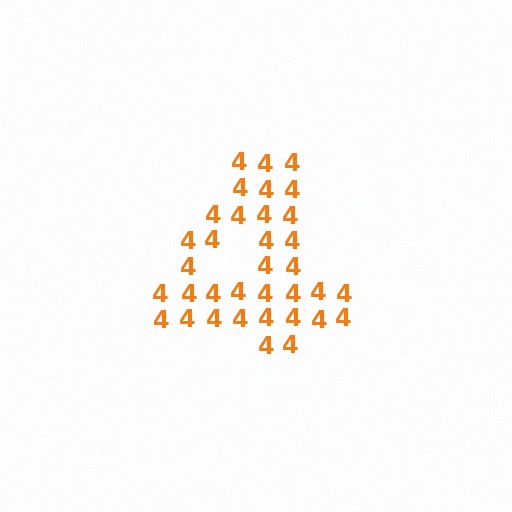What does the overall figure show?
The overall figure shows the digit 4.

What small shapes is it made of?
It is made of small digit 4's.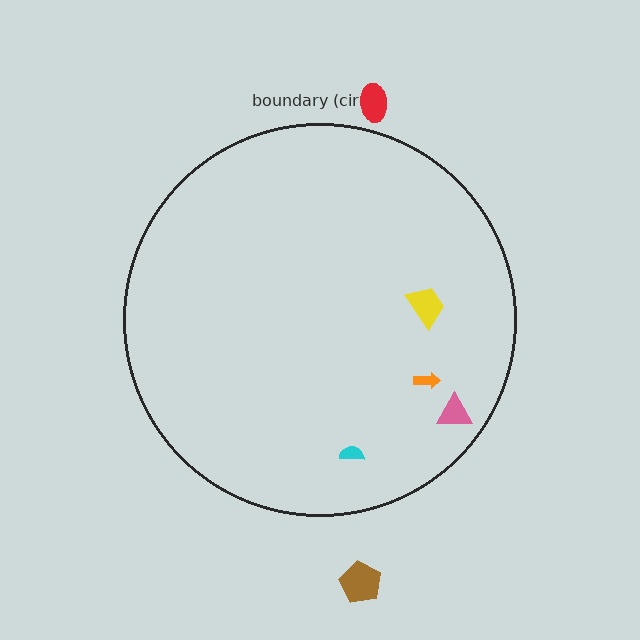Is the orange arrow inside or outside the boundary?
Inside.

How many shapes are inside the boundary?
4 inside, 2 outside.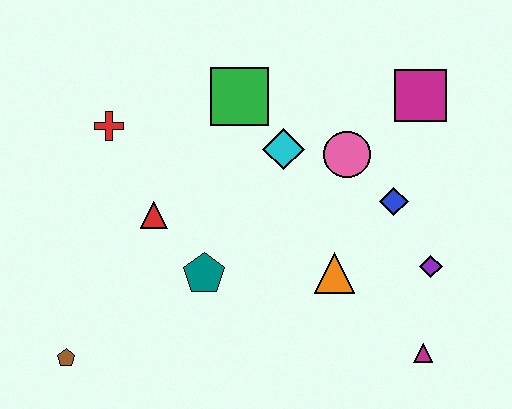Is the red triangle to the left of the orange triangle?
Yes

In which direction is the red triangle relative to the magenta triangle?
The red triangle is to the left of the magenta triangle.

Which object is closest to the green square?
The cyan diamond is closest to the green square.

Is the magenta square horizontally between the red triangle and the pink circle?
No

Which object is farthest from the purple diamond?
The brown pentagon is farthest from the purple diamond.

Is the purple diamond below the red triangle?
Yes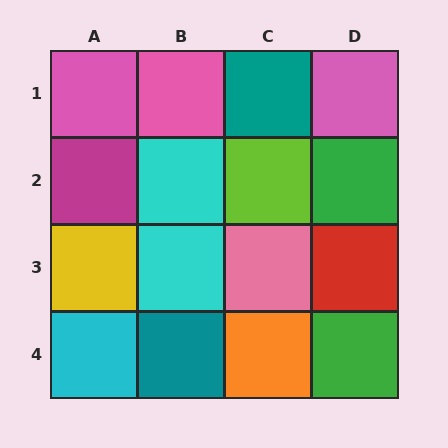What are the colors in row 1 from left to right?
Pink, pink, teal, pink.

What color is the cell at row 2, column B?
Cyan.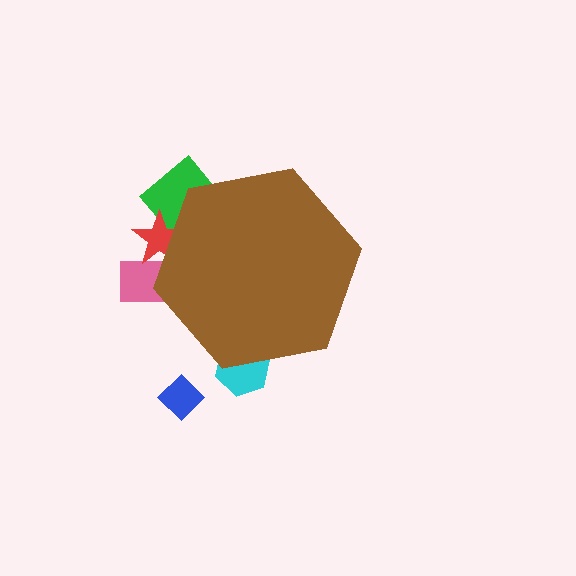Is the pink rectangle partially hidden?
Yes, the pink rectangle is partially hidden behind the brown hexagon.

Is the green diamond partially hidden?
Yes, the green diamond is partially hidden behind the brown hexagon.